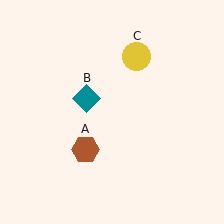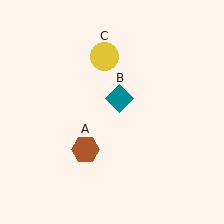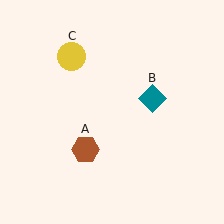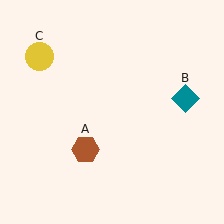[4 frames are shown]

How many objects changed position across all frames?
2 objects changed position: teal diamond (object B), yellow circle (object C).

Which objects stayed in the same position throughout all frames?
Brown hexagon (object A) remained stationary.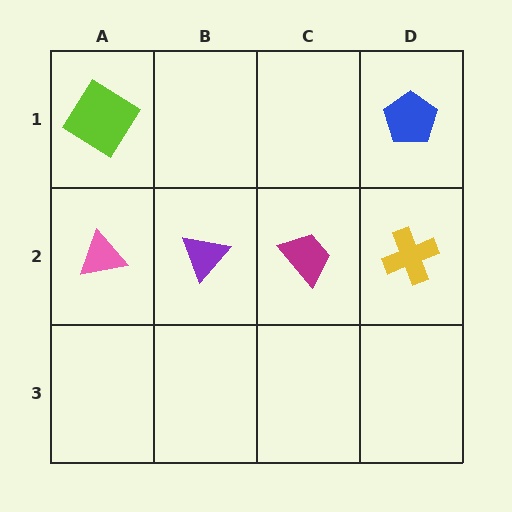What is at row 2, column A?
A pink triangle.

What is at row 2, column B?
A purple triangle.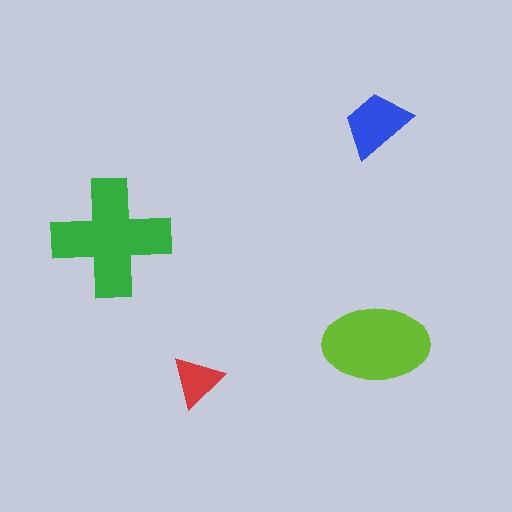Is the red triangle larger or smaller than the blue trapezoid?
Smaller.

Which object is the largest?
The green cross.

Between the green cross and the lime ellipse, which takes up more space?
The green cross.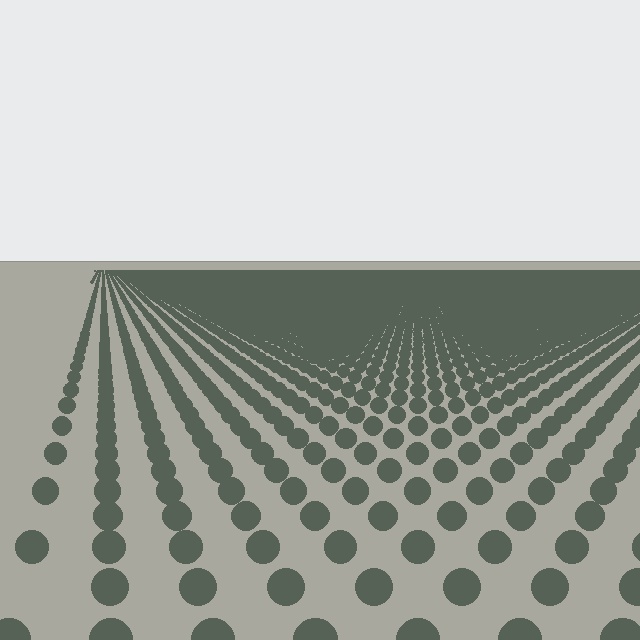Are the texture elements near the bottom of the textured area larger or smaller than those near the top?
Larger. Near the bottom, elements are closer to the viewer and appear at a bigger on-screen size.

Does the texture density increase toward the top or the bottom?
Density increases toward the top.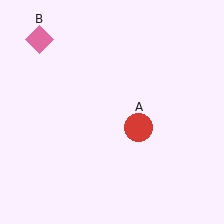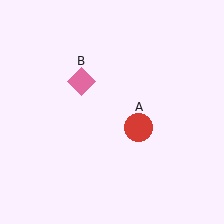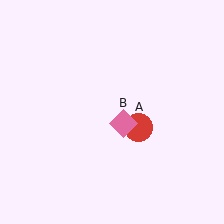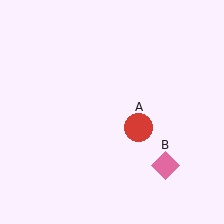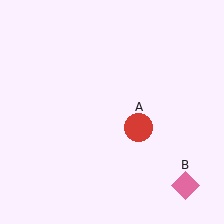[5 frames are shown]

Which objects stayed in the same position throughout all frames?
Red circle (object A) remained stationary.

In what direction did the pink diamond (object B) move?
The pink diamond (object B) moved down and to the right.